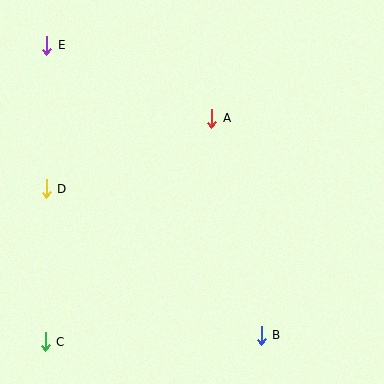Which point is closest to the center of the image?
Point A at (212, 118) is closest to the center.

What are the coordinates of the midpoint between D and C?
The midpoint between D and C is at (46, 265).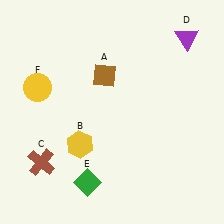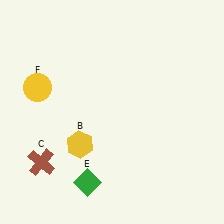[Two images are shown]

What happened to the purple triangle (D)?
The purple triangle (D) was removed in Image 2. It was in the top-right area of Image 1.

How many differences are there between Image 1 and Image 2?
There are 2 differences between the two images.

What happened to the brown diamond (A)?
The brown diamond (A) was removed in Image 2. It was in the top-left area of Image 1.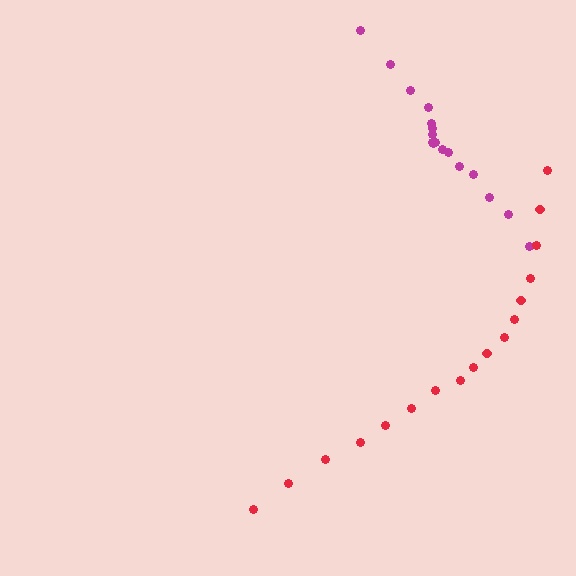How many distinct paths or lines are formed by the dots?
There are 2 distinct paths.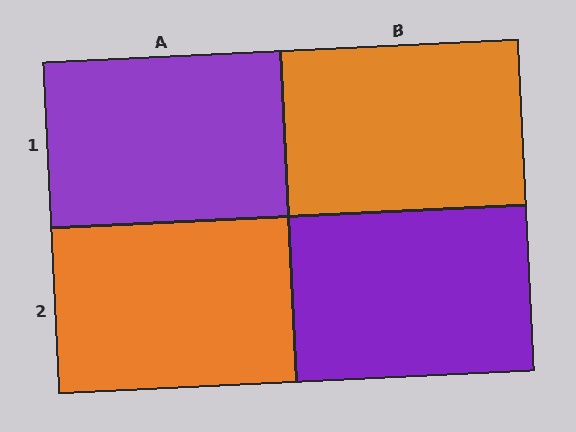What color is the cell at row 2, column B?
Purple.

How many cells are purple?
2 cells are purple.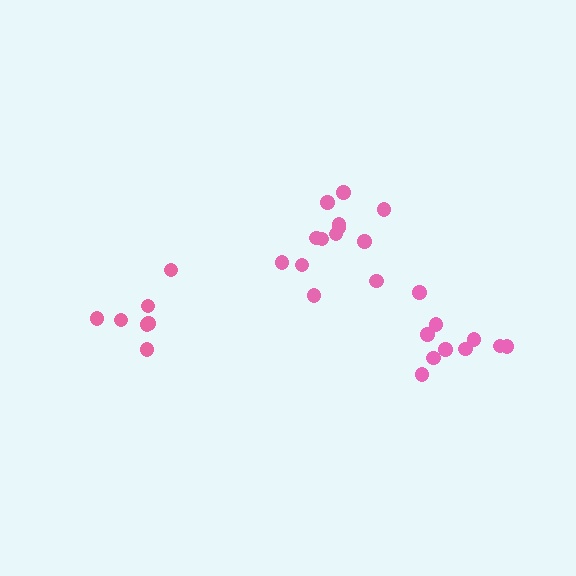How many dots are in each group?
Group 1: 10 dots, Group 2: 13 dots, Group 3: 7 dots (30 total).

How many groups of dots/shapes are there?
There are 3 groups.